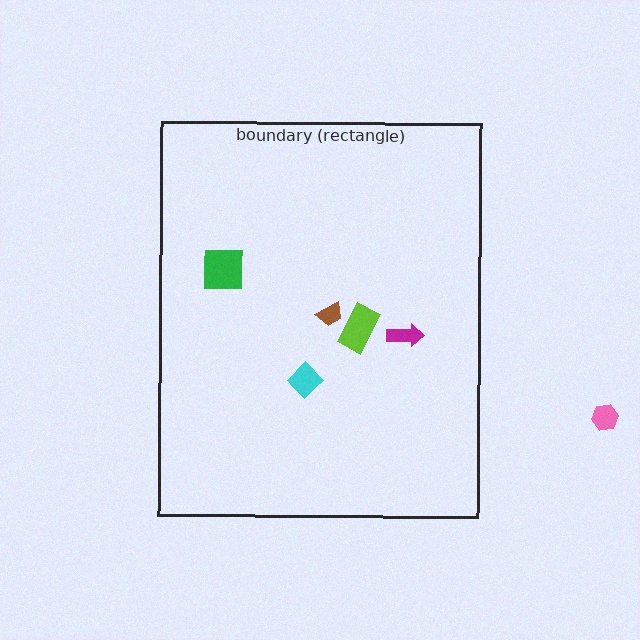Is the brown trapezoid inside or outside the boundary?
Inside.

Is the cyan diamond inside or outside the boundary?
Inside.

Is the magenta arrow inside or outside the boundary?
Inside.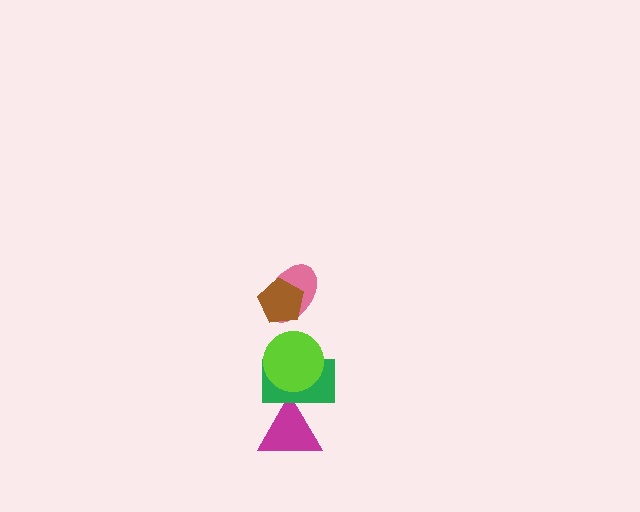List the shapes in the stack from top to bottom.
From top to bottom: the brown pentagon, the pink ellipse, the lime circle, the green rectangle, the magenta triangle.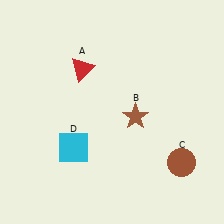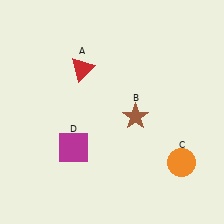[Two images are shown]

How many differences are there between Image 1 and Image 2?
There are 2 differences between the two images.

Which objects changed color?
C changed from brown to orange. D changed from cyan to magenta.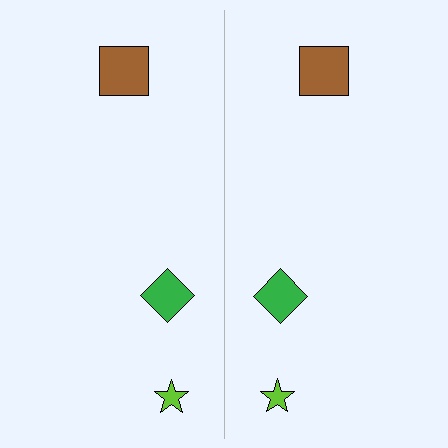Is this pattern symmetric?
Yes, this pattern has bilateral (reflection) symmetry.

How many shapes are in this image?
There are 6 shapes in this image.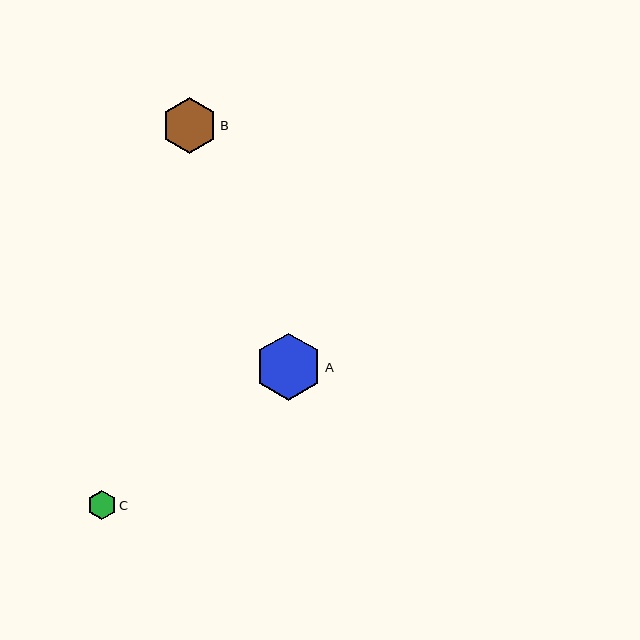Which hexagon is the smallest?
Hexagon C is the smallest with a size of approximately 29 pixels.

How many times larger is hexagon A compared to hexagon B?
Hexagon A is approximately 1.2 times the size of hexagon B.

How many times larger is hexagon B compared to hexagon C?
Hexagon B is approximately 1.9 times the size of hexagon C.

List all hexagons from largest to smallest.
From largest to smallest: A, B, C.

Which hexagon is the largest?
Hexagon A is the largest with a size of approximately 67 pixels.